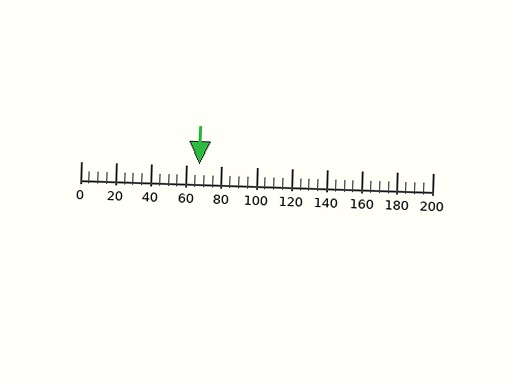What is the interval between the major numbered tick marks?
The major tick marks are spaced 20 units apart.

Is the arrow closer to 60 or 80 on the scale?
The arrow is closer to 60.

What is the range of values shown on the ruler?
The ruler shows values from 0 to 200.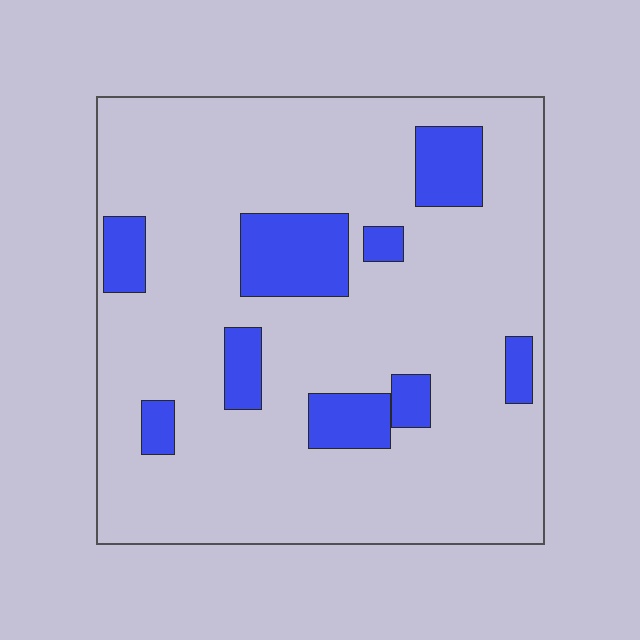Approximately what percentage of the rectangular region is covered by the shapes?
Approximately 15%.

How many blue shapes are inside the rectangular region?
9.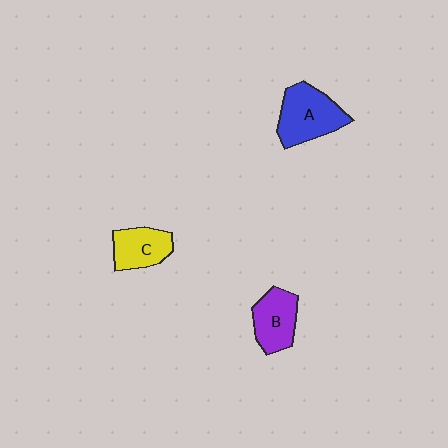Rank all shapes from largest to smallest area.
From largest to smallest: A (blue), B (purple), C (yellow).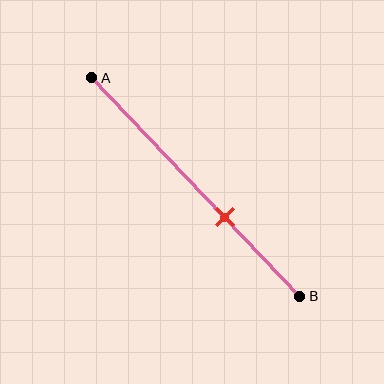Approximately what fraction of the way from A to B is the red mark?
The red mark is approximately 65% of the way from A to B.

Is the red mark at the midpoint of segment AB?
No, the mark is at about 65% from A, not at the 50% midpoint.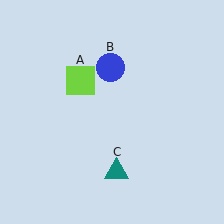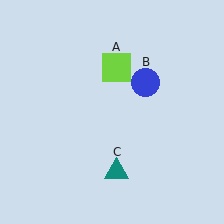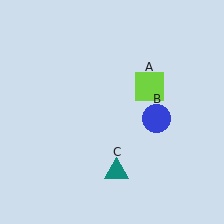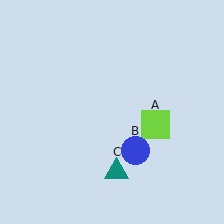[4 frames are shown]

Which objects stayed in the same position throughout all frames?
Teal triangle (object C) remained stationary.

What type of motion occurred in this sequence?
The lime square (object A), blue circle (object B) rotated clockwise around the center of the scene.